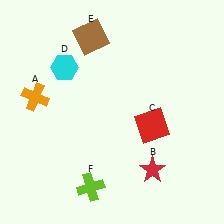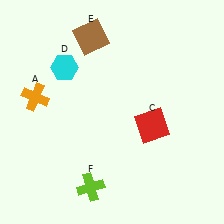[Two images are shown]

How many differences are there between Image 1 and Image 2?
There is 1 difference between the two images.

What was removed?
The red star (B) was removed in Image 2.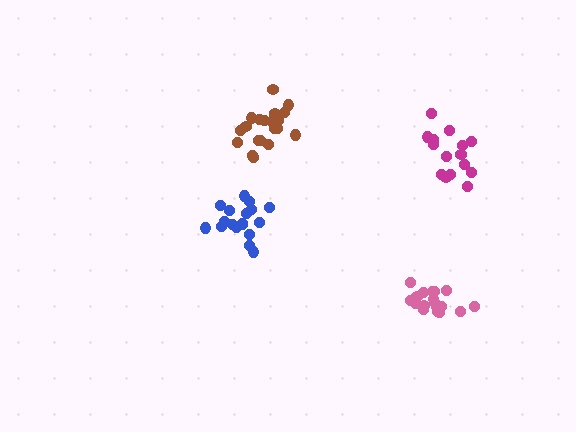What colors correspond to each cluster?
The clusters are colored: pink, brown, magenta, blue.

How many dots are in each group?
Group 1: 19 dots, Group 2: 21 dots, Group 3: 15 dots, Group 4: 18 dots (73 total).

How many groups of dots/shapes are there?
There are 4 groups.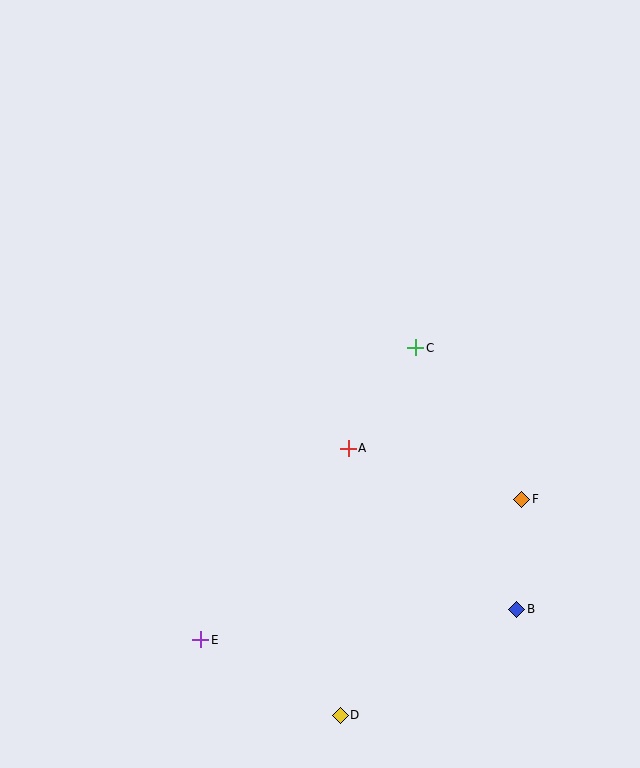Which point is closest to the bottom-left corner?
Point E is closest to the bottom-left corner.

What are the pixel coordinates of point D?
Point D is at (340, 715).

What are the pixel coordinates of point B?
Point B is at (517, 609).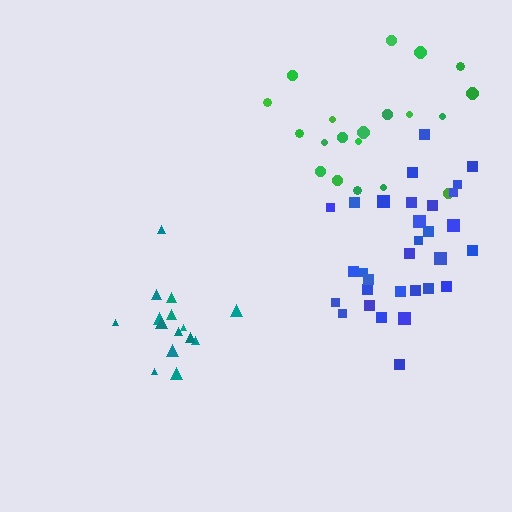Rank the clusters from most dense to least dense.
teal, blue, green.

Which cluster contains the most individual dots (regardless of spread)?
Blue (31).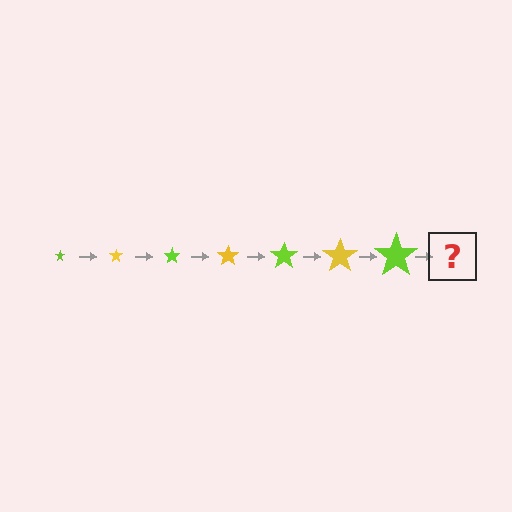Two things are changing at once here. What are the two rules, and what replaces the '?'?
The two rules are that the star grows larger each step and the color cycles through lime and yellow. The '?' should be a yellow star, larger than the previous one.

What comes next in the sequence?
The next element should be a yellow star, larger than the previous one.